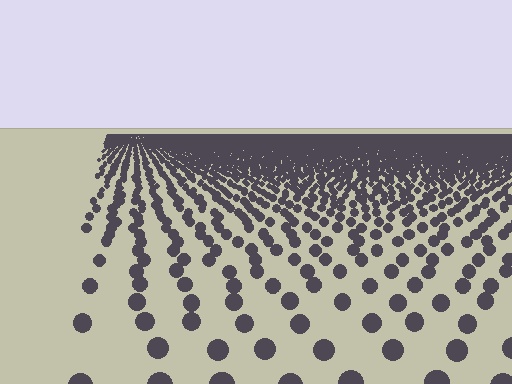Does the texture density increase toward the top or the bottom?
Density increases toward the top.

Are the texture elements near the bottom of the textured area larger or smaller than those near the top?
Larger. Near the bottom, elements are closer to the viewer and appear at a bigger on-screen size.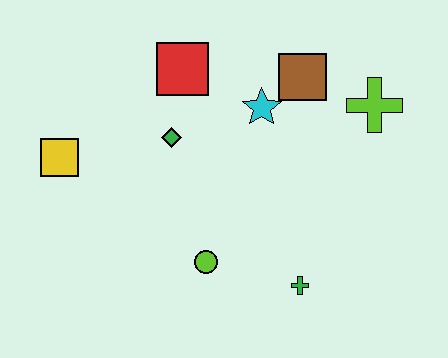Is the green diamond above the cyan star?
No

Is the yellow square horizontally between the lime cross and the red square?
No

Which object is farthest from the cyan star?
The yellow square is farthest from the cyan star.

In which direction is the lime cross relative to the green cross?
The lime cross is above the green cross.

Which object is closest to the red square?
The green diamond is closest to the red square.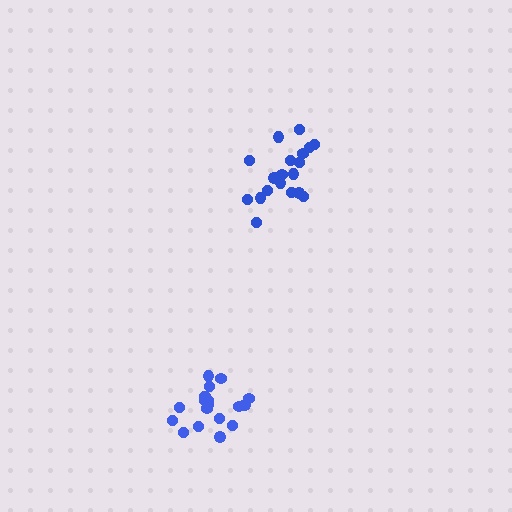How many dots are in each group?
Group 1: 19 dots, Group 2: 19 dots (38 total).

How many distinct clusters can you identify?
There are 2 distinct clusters.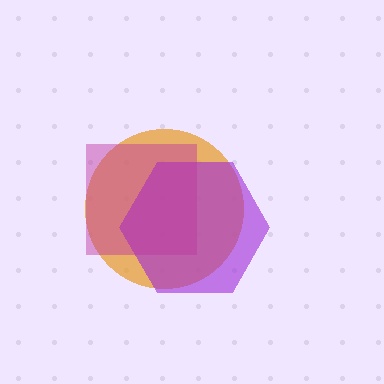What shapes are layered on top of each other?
The layered shapes are: an orange circle, a purple hexagon, a magenta square.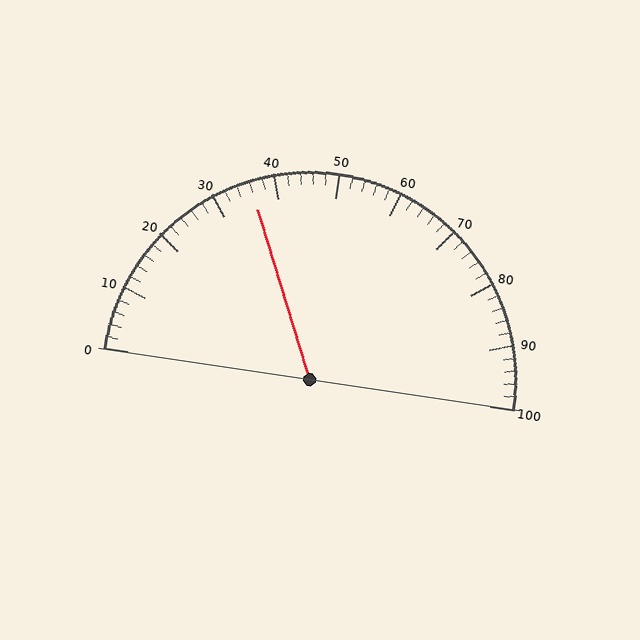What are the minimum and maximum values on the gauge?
The gauge ranges from 0 to 100.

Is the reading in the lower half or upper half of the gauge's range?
The reading is in the lower half of the range (0 to 100).